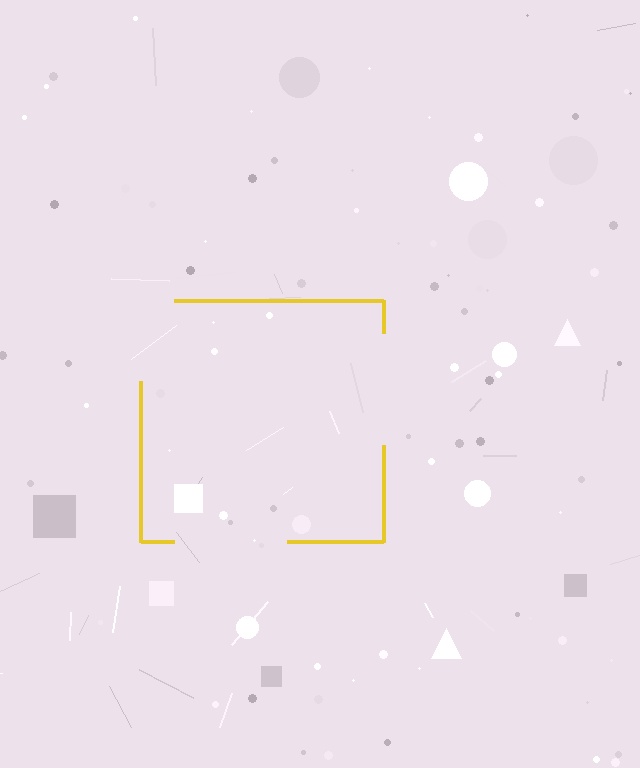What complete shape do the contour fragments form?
The contour fragments form a square.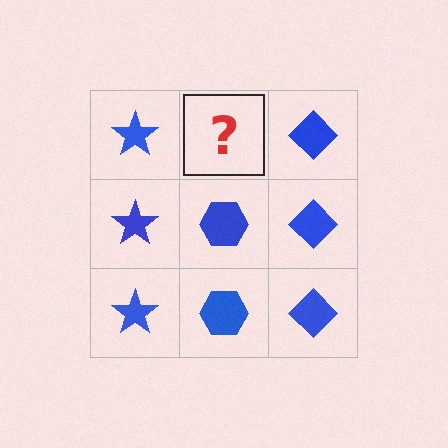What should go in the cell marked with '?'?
The missing cell should contain a blue hexagon.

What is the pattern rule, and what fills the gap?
The rule is that each column has a consistent shape. The gap should be filled with a blue hexagon.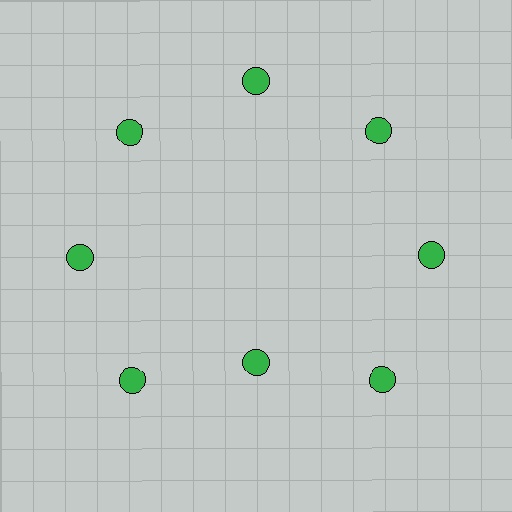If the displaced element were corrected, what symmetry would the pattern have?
It would have 8-fold rotational symmetry — the pattern would map onto itself every 45 degrees.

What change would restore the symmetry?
The symmetry would be restored by moving it outward, back onto the ring so that all 8 circles sit at equal angles and equal distance from the center.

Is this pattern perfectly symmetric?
No. The 8 green circles are arranged in a ring, but one element near the 6 o'clock position is pulled inward toward the center, breaking the 8-fold rotational symmetry.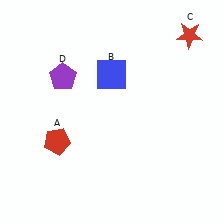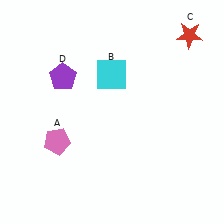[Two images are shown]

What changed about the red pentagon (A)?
In Image 1, A is red. In Image 2, it changed to pink.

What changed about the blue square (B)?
In Image 1, B is blue. In Image 2, it changed to cyan.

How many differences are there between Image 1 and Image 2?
There are 2 differences between the two images.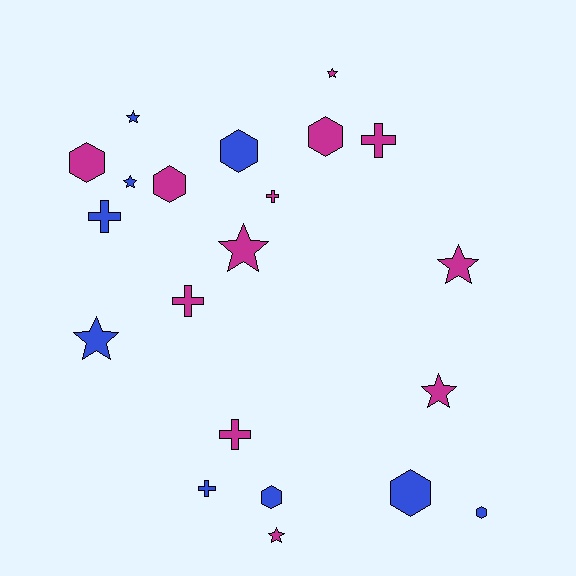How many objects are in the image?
There are 21 objects.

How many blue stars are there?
There are 3 blue stars.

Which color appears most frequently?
Magenta, with 12 objects.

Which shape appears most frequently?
Star, with 8 objects.